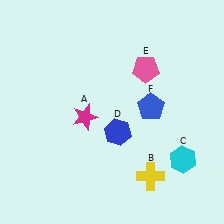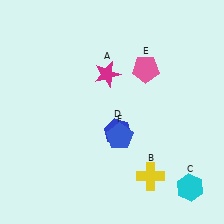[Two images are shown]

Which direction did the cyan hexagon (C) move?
The cyan hexagon (C) moved down.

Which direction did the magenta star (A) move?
The magenta star (A) moved up.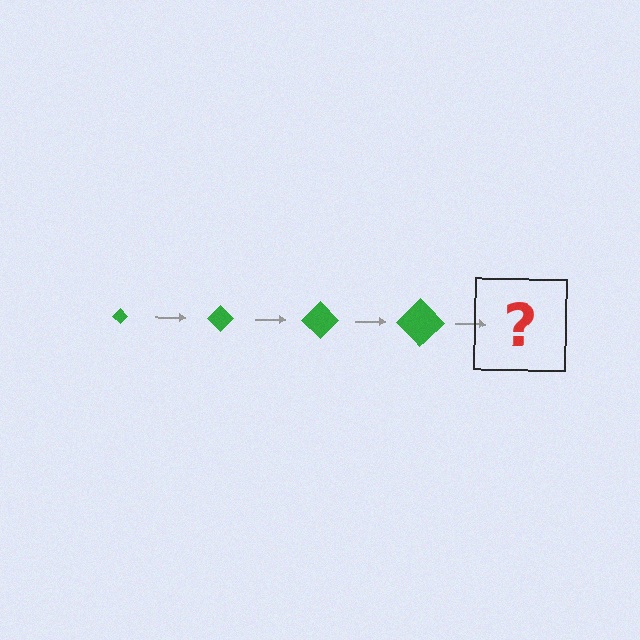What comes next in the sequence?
The next element should be a green diamond, larger than the previous one.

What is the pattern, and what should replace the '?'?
The pattern is that the diamond gets progressively larger each step. The '?' should be a green diamond, larger than the previous one.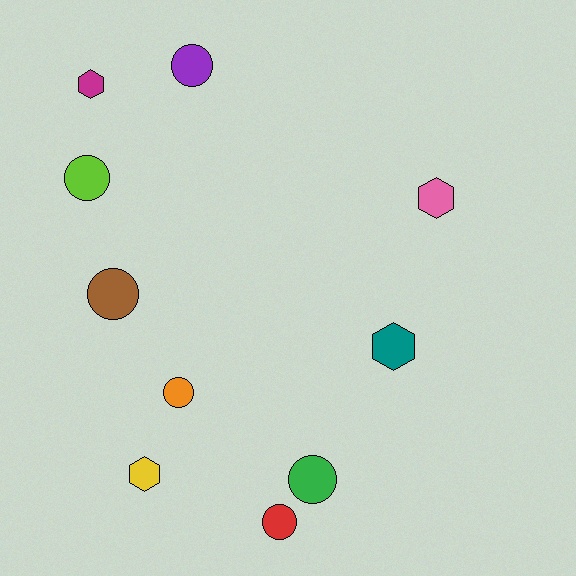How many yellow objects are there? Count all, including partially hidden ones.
There is 1 yellow object.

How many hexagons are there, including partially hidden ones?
There are 4 hexagons.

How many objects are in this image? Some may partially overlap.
There are 10 objects.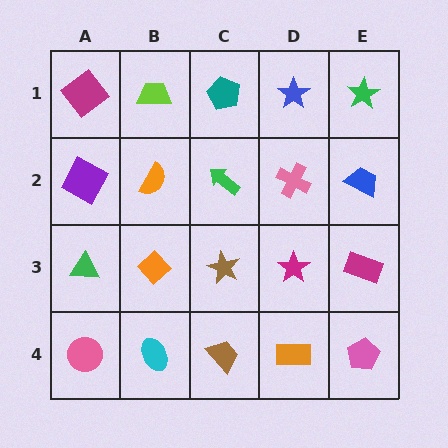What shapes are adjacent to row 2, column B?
A lime trapezoid (row 1, column B), an orange diamond (row 3, column B), a purple square (row 2, column A), a green arrow (row 2, column C).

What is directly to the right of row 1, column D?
A green star.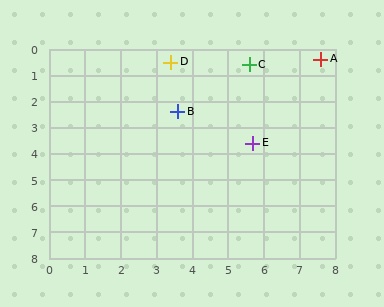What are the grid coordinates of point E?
Point E is at approximately (5.7, 3.6).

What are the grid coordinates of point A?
Point A is at approximately (7.6, 0.4).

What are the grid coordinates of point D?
Point D is at approximately (3.4, 0.5).